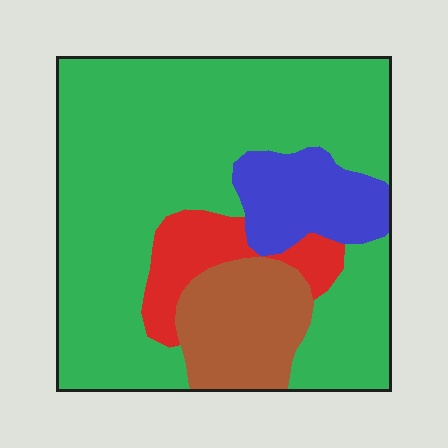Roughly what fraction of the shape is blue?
Blue takes up less than a quarter of the shape.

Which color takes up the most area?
Green, at roughly 65%.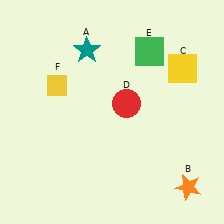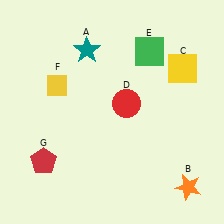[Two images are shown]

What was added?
A red pentagon (G) was added in Image 2.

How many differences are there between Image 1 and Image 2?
There is 1 difference between the two images.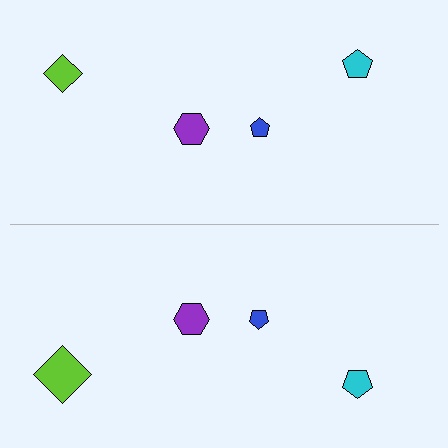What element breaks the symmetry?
The lime diamond on the bottom side has a different size than its mirror counterpart.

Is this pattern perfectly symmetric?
No, the pattern is not perfectly symmetric. The lime diamond on the bottom side has a different size than its mirror counterpart.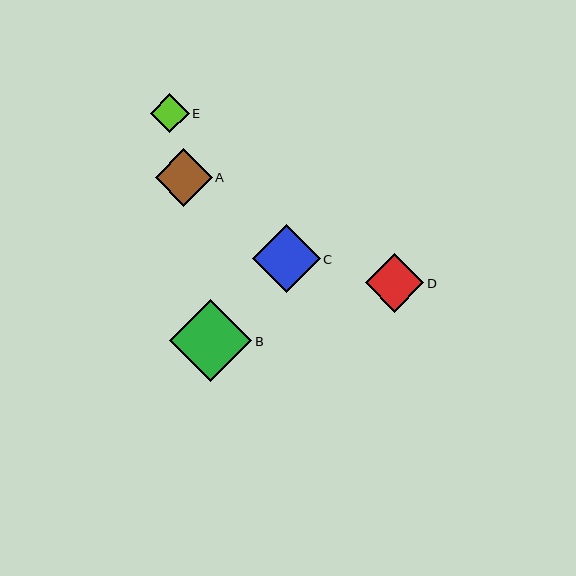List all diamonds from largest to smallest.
From largest to smallest: B, C, D, A, E.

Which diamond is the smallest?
Diamond E is the smallest with a size of approximately 39 pixels.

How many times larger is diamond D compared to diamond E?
Diamond D is approximately 1.5 times the size of diamond E.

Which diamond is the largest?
Diamond B is the largest with a size of approximately 82 pixels.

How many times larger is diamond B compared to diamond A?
Diamond B is approximately 1.4 times the size of diamond A.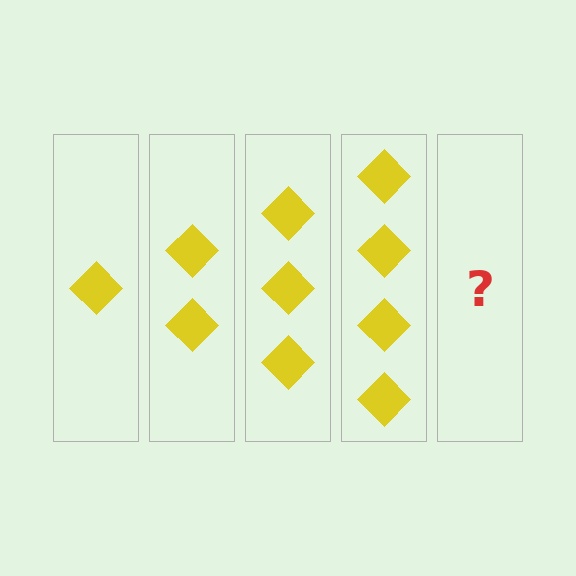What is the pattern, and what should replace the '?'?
The pattern is that each step adds one more diamond. The '?' should be 5 diamonds.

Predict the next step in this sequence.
The next step is 5 diamonds.